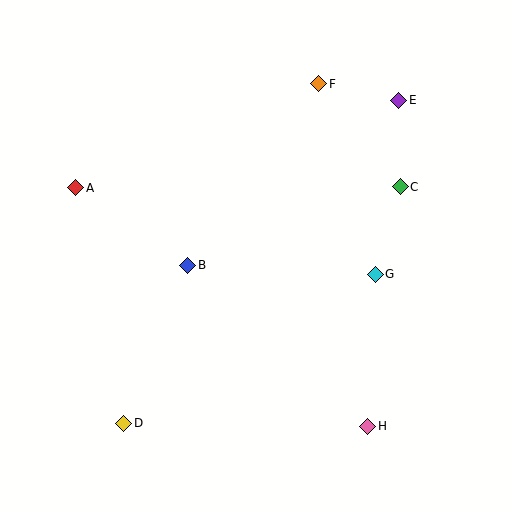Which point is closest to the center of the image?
Point B at (188, 265) is closest to the center.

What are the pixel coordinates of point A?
Point A is at (76, 188).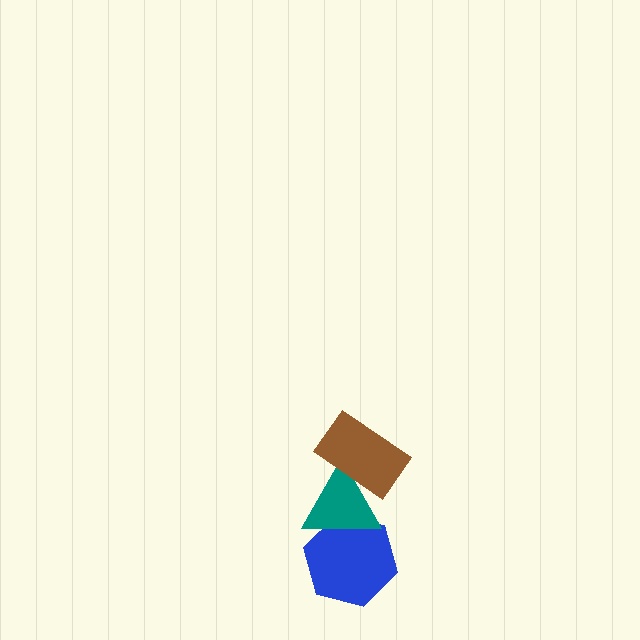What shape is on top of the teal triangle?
The brown rectangle is on top of the teal triangle.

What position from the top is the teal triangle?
The teal triangle is 2nd from the top.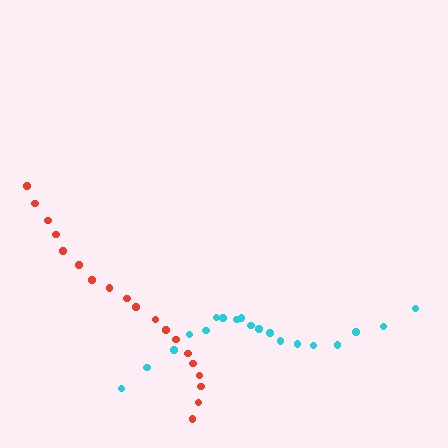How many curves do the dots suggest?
There are 2 distinct paths.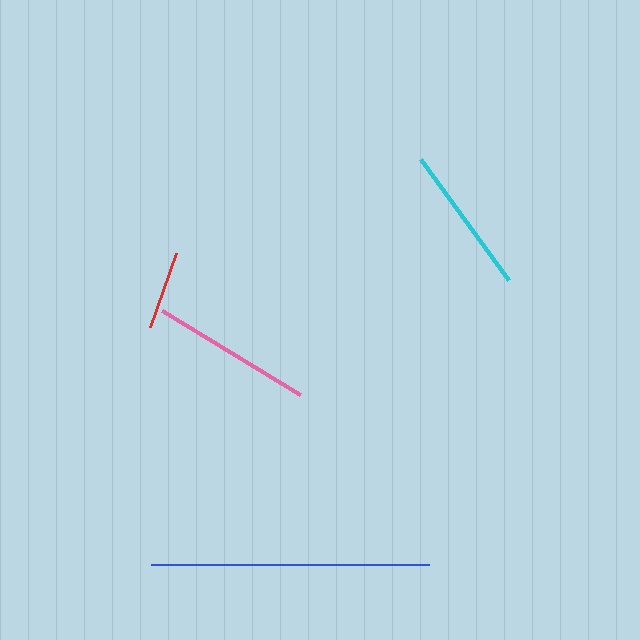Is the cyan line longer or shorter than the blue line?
The blue line is longer than the cyan line.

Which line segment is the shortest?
The red line is the shortest at approximately 78 pixels.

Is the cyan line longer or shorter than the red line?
The cyan line is longer than the red line.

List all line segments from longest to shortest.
From longest to shortest: blue, pink, cyan, red.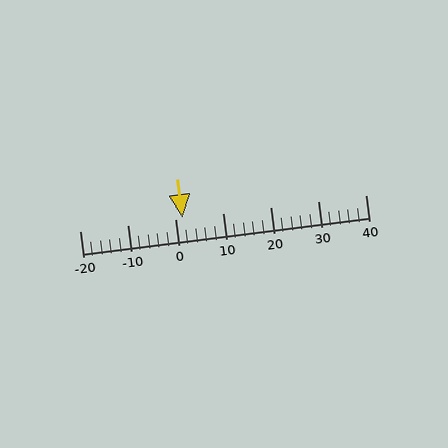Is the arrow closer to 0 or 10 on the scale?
The arrow is closer to 0.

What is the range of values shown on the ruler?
The ruler shows values from -20 to 40.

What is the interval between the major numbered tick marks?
The major tick marks are spaced 10 units apart.